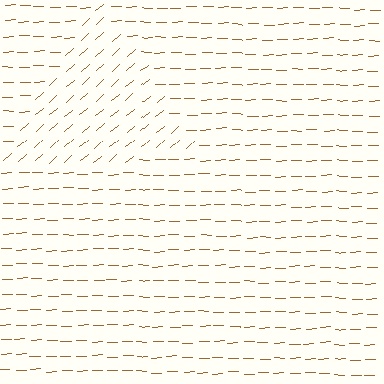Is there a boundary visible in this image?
Yes, there is a texture boundary formed by a change in line orientation.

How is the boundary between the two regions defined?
The boundary is defined purely by a change in line orientation (approximately 39 degrees difference). All lines are the same color and thickness.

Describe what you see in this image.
The image is filled with small brown line segments. A triangle region in the image has lines oriented differently from the surrounding lines, creating a visible texture boundary.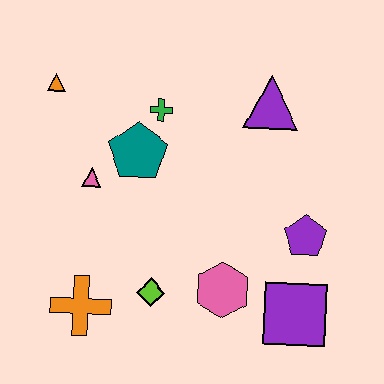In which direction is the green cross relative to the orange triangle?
The green cross is to the right of the orange triangle.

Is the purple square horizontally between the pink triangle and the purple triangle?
No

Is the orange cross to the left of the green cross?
Yes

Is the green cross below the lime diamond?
No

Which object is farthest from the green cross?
The purple square is farthest from the green cross.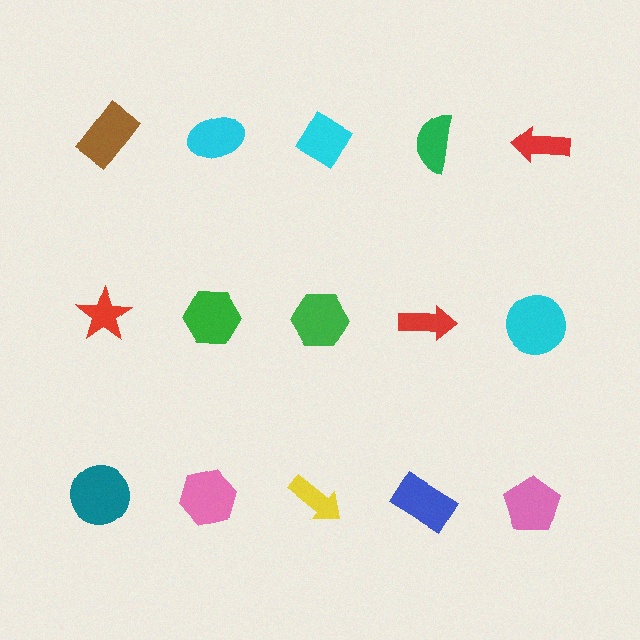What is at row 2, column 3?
A green hexagon.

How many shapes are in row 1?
5 shapes.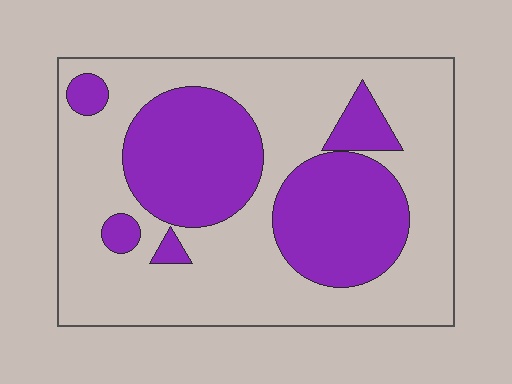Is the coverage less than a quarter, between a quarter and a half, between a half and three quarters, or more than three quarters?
Between a quarter and a half.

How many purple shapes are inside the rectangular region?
6.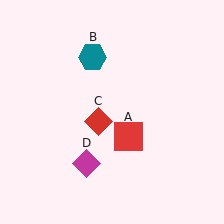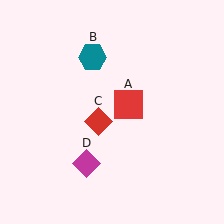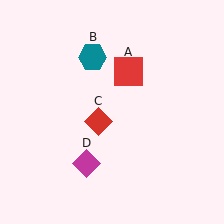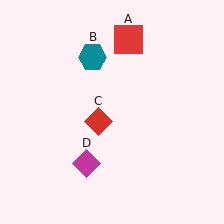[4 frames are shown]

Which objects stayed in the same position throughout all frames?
Teal hexagon (object B) and red diamond (object C) and magenta diamond (object D) remained stationary.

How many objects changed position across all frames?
1 object changed position: red square (object A).